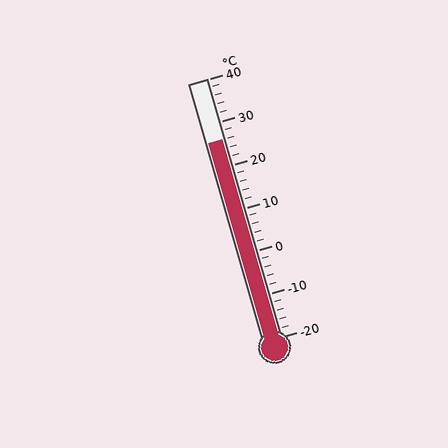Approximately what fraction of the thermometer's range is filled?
The thermometer is filled to approximately 75% of its range.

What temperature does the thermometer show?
The thermometer shows approximately 26°C.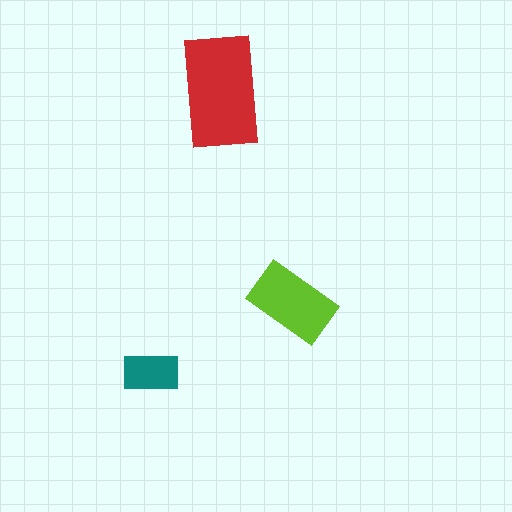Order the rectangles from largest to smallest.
the red one, the lime one, the teal one.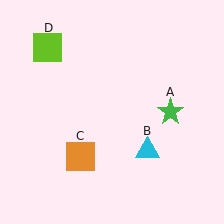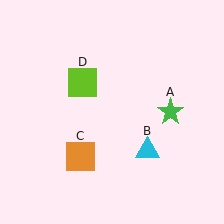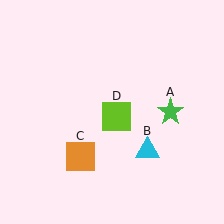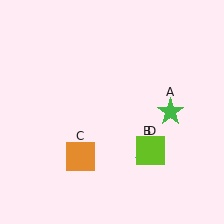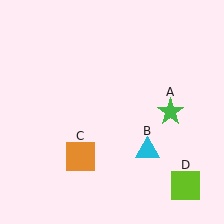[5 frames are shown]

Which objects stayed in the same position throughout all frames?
Green star (object A) and cyan triangle (object B) and orange square (object C) remained stationary.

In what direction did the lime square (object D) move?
The lime square (object D) moved down and to the right.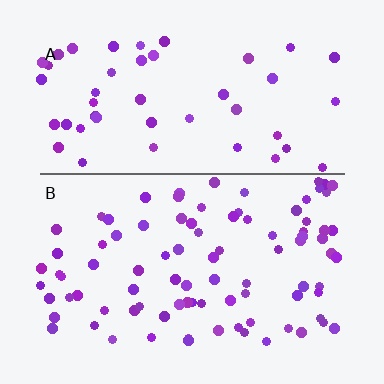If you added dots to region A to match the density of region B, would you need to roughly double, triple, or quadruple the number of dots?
Approximately double.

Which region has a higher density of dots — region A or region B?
B (the bottom).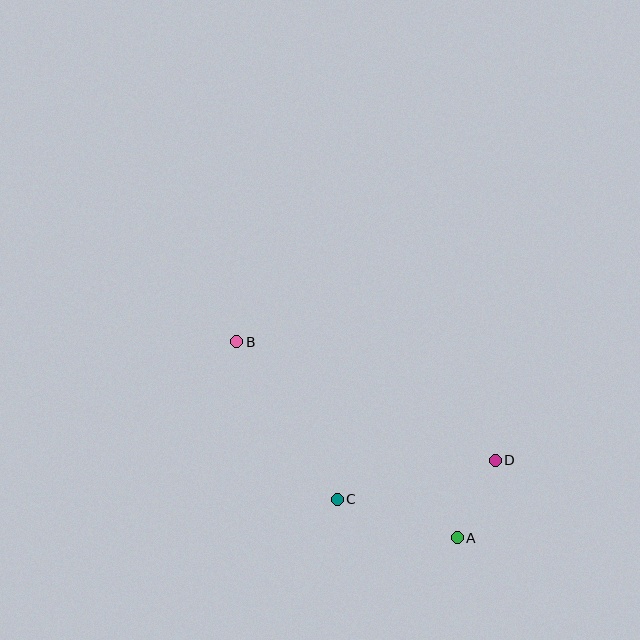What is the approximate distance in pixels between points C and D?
The distance between C and D is approximately 163 pixels.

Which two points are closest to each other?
Points A and D are closest to each other.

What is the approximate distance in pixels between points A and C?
The distance between A and C is approximately 126 pixels.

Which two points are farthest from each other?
Points A and B are farthest from each other.